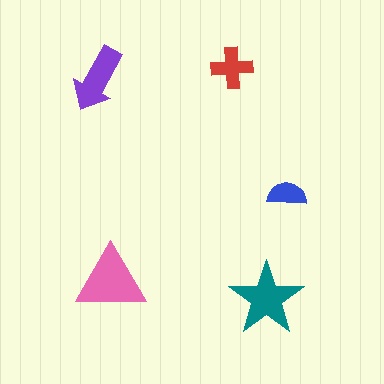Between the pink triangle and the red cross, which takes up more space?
The pink triangle.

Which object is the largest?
The pink triangle.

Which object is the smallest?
The blue semicircle.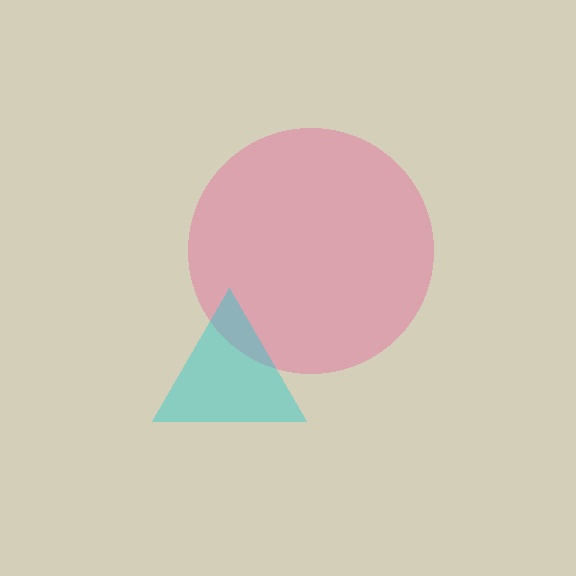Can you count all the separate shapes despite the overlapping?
Yes, there are 2 separate shapes.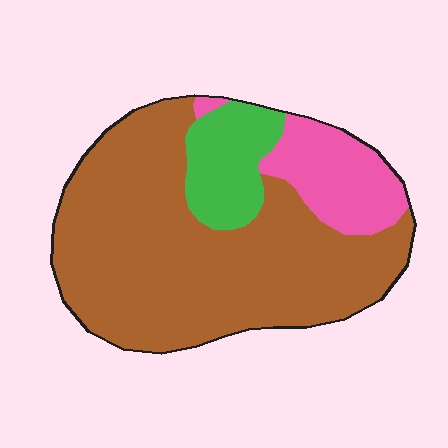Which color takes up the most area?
Brown, at roughly 70%.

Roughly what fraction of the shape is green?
Green takes up about one eighth (1/8) of the shape.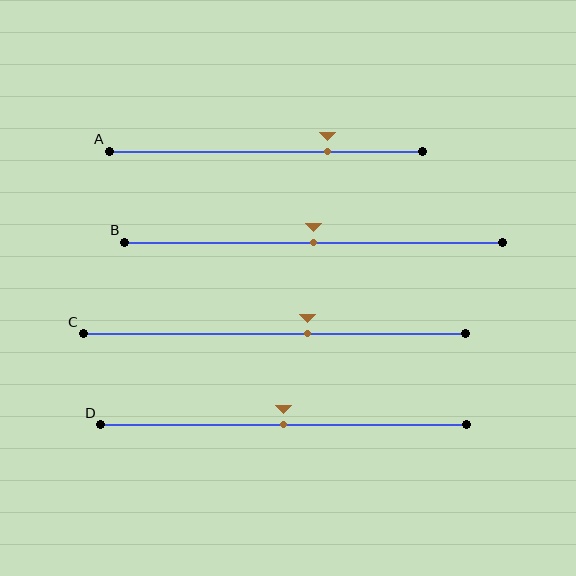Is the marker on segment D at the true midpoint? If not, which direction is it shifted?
Yes, the marker on segment D is at the true midpoint.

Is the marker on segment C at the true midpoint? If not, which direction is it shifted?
No, the marker on segment C is shifted to the right by about 9% of the segment length.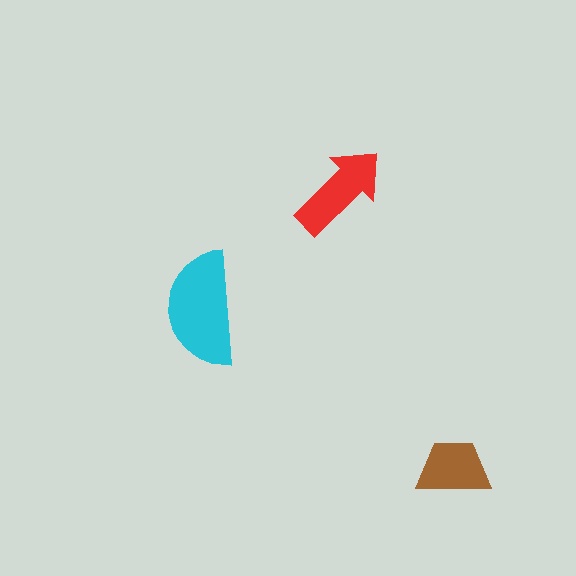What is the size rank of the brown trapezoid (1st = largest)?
3rd.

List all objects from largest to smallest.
The cyan semicircle, the red arrow, the brown trapezoid.